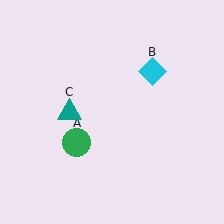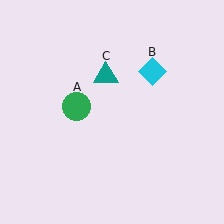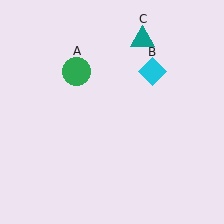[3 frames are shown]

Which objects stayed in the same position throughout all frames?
Cyan diamond (object B) remained stationary.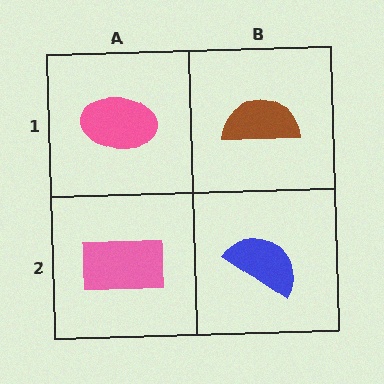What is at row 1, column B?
A brown semicircle.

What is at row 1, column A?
A pink ellipse.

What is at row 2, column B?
A blue semicircle.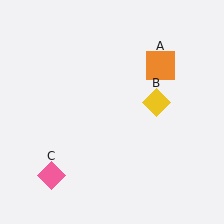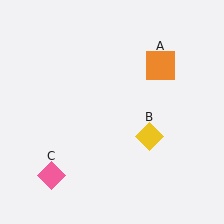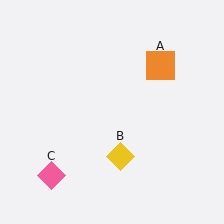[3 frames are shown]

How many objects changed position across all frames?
1 object changed position: yellow diamond (object B).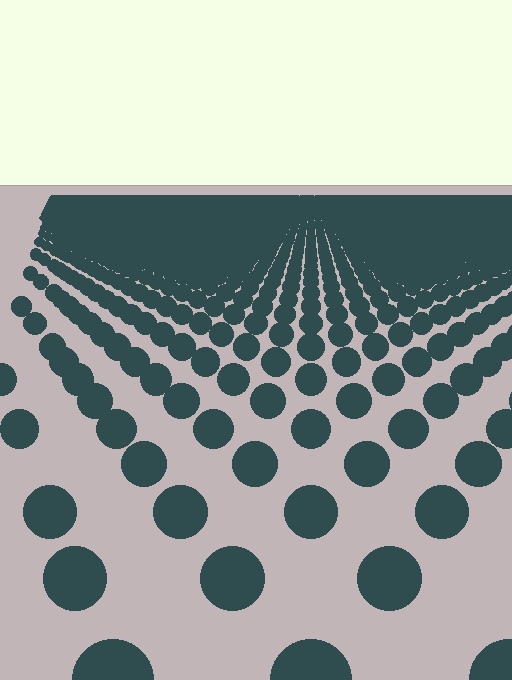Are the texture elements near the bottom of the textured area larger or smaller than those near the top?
Larger. Near the bottom, elements are closer to the viewer and appear at a bigger on-screen size.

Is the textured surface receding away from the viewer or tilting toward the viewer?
The surface is receding away from the viewer. Texture elements get smaller and denser toward the top.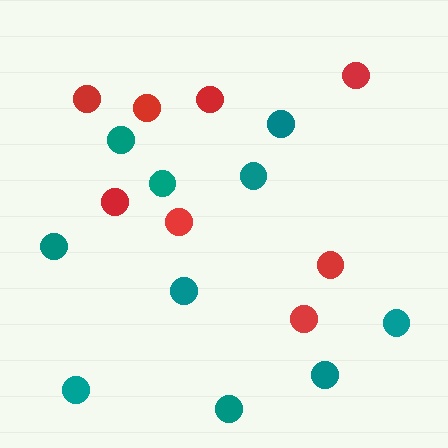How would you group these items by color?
There are 2 groups: one group of red circles (8) and one group of teal circles (10).